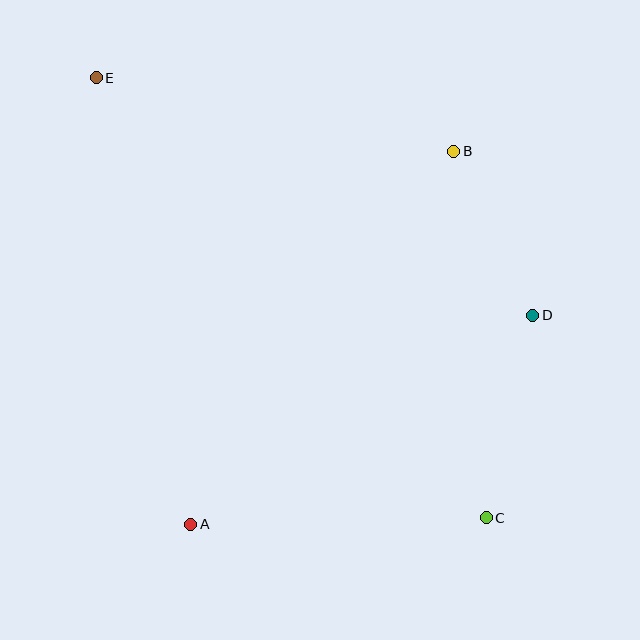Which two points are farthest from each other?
Points C and E are farthest from each other.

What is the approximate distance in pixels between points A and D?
The distance between A and D is approximately 401 pixels.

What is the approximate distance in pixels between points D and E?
The distance between D and E is approximately 497 pixels.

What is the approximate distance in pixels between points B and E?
The distance between B and E is approximately 365 pixels.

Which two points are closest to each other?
Points B and D are closest to each other.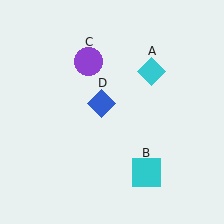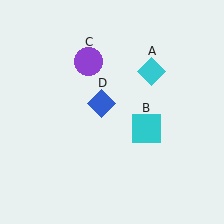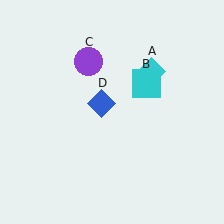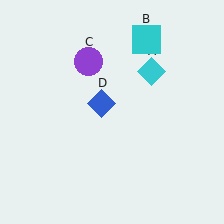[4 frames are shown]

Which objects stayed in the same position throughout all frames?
Cyan diamond (object A) and purple circle (object C) and blue diamond (object D) remained stationary.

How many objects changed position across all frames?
1 object changed position: cyan square (object B).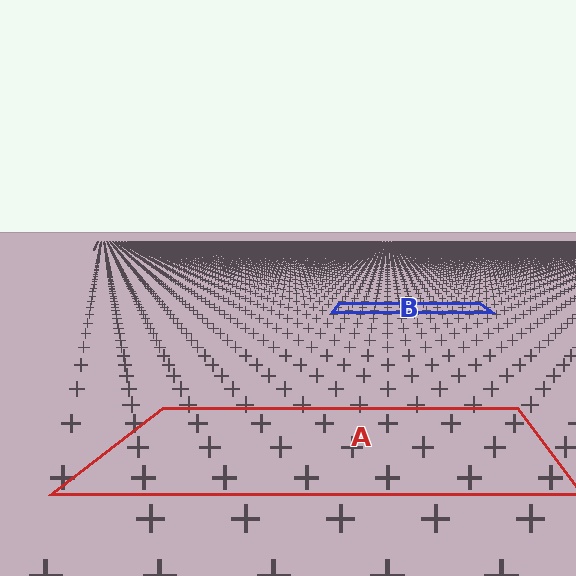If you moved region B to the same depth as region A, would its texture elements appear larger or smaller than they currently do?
They would appear larger. At a closer depth, the same texture elements are projected at a bigger on-screen size.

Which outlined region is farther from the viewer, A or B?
Region B is farther from the viewer — the texture elements inside it appear smaller and more densely packed.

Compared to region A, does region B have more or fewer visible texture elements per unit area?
Region B has more texture elements per unit area — they are packed more densely because it is farther away.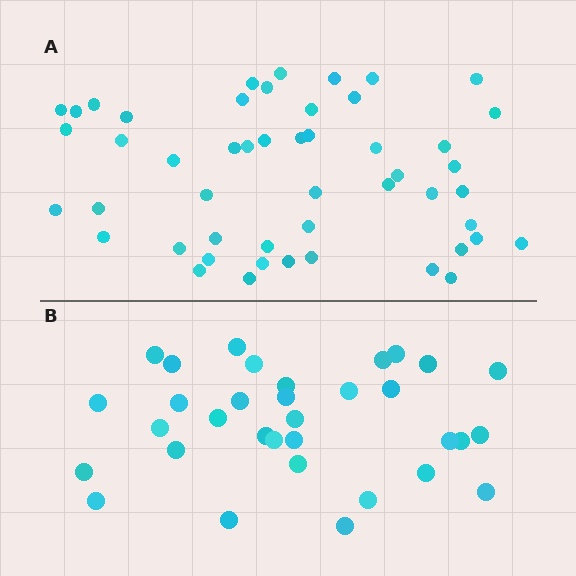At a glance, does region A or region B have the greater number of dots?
Region A (the top region) has more dots.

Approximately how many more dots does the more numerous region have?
Region A has approximately 15 more dots than region B.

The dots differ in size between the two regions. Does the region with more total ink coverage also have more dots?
No. Region B has more total ink coverage because its dots are larger, but region A actually contains more individual dots. Total area can be misleading — the number of items is what matters here.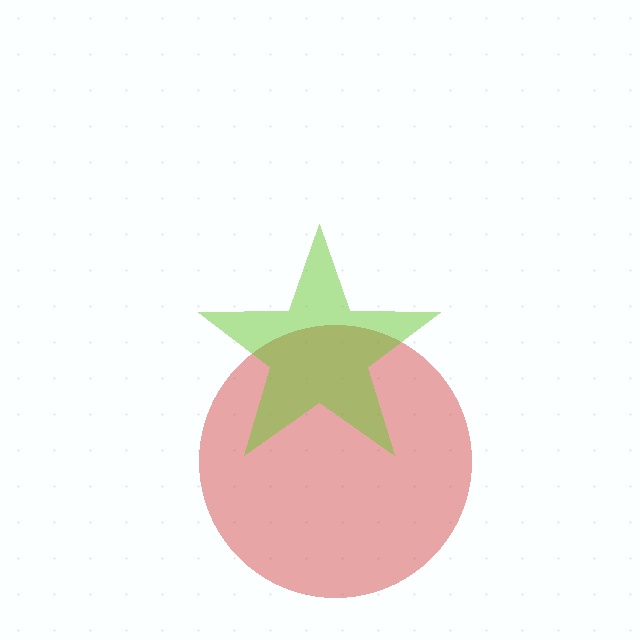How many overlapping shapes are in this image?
There are 2 overlapping shapes in the image.